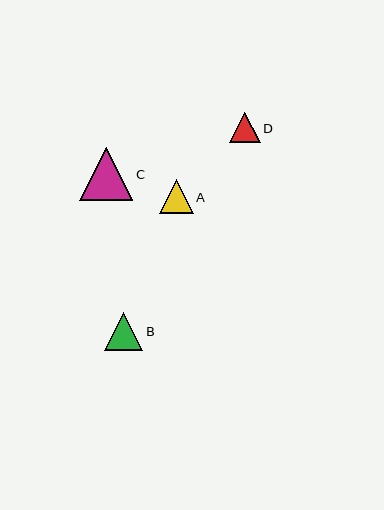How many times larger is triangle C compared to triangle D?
Triangle C is approximately 1.7 times the size of triangle D.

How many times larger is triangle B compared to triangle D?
Triangle B is approximately 1.2 times the size of triangle D.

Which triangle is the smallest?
Triangle D is the smallest with a size of approximately 30 pixels.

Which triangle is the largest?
Triangle C is the largest with a size of approximately 53 pixels.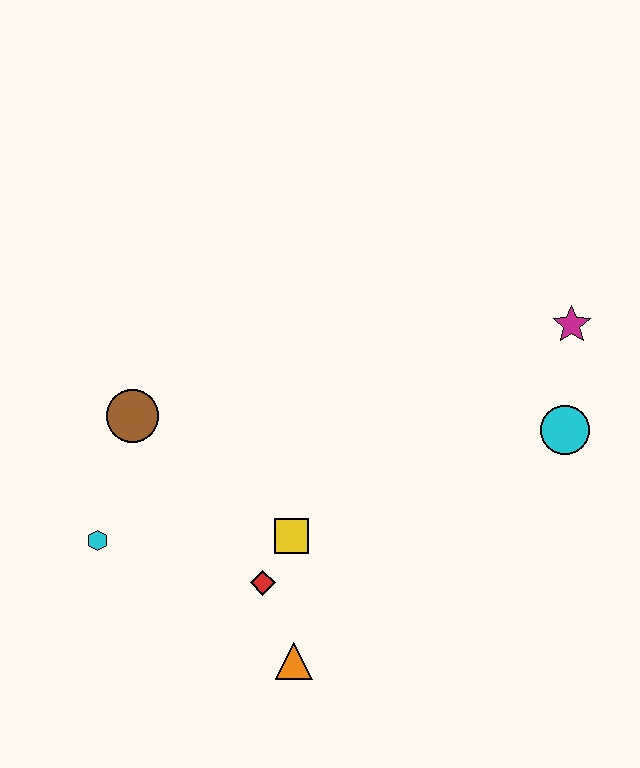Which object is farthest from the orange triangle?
The magenta star is farthest from the orange triangle.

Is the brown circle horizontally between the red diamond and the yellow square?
No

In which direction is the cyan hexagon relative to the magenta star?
The cyan hexagon is to the left of the magenta star.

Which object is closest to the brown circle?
The cyan hexagon is closest to the brown circle.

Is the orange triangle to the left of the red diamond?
No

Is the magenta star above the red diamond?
Yes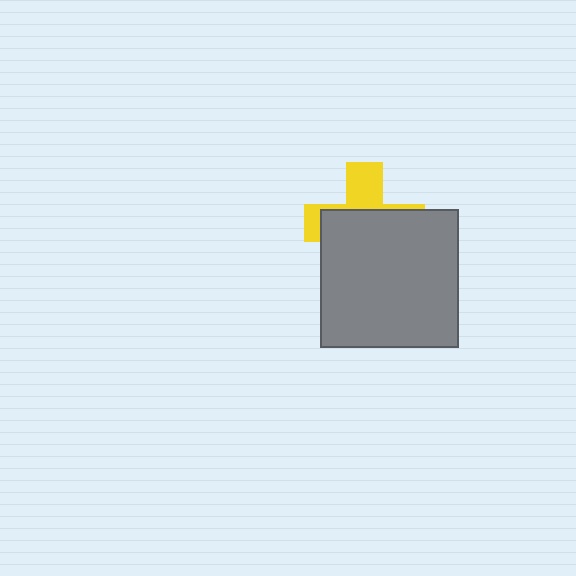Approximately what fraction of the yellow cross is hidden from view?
Roughly 64% of the yellow cross is hidden behind the gray square.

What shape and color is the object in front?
The object in front is a gray square.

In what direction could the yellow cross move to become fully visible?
The yellow cross could move up. That would shift it out from behind the gray square entirely.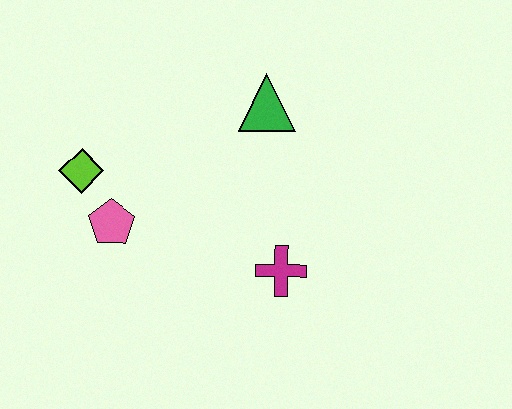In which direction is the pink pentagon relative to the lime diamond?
The pink pentagon is below the lime diamond.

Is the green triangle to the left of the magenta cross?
Yes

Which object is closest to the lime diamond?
The pink pentagon is closest to the lime diamond.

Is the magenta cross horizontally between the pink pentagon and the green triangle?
No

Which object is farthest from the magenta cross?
The lime diamond is farthest from the magenta cross.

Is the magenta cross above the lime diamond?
No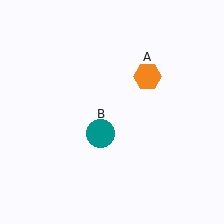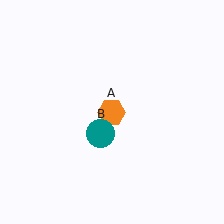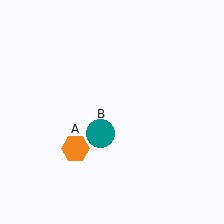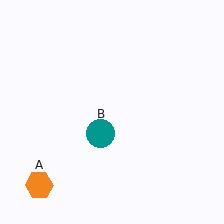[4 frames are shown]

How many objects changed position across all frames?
1 object changed position: orange hexagon (object A).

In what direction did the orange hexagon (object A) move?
The orange hexagon (object A) moved down and to the left.